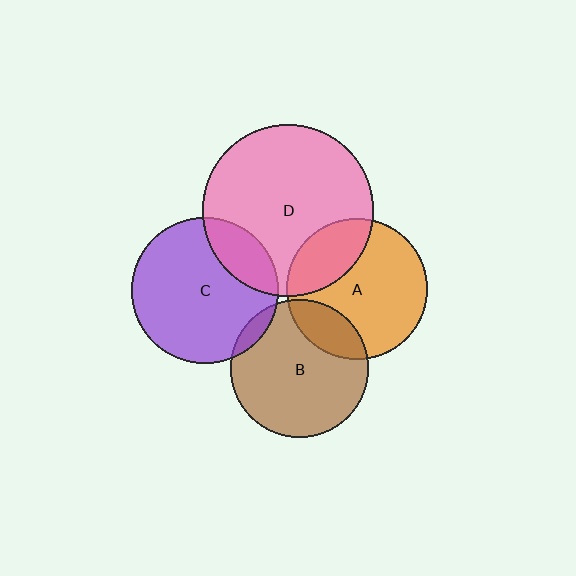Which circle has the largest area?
Circle D (pink).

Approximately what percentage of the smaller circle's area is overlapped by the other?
Approximately 25%.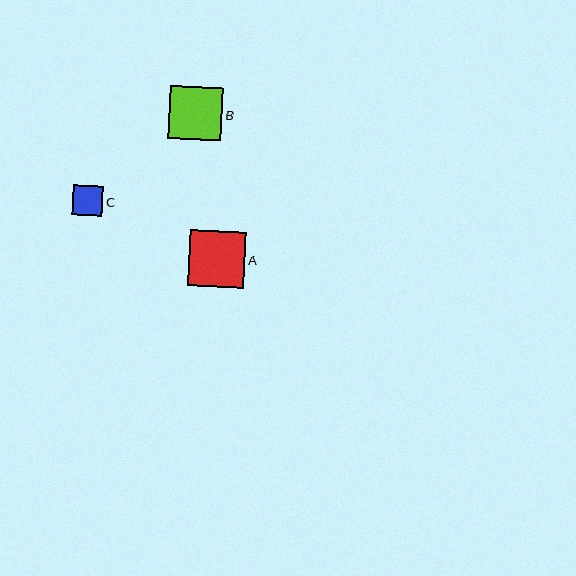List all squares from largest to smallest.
From largest to smallest: A, B, C.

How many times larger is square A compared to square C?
Square A is approximately 1.9 times the size of square C.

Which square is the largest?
Square A is the largest with a size of approximately 56 pixels.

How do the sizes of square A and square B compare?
Square A and square B are approximately the same size.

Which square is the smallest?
Square C is the smallest with a size of approximately 30 pixels.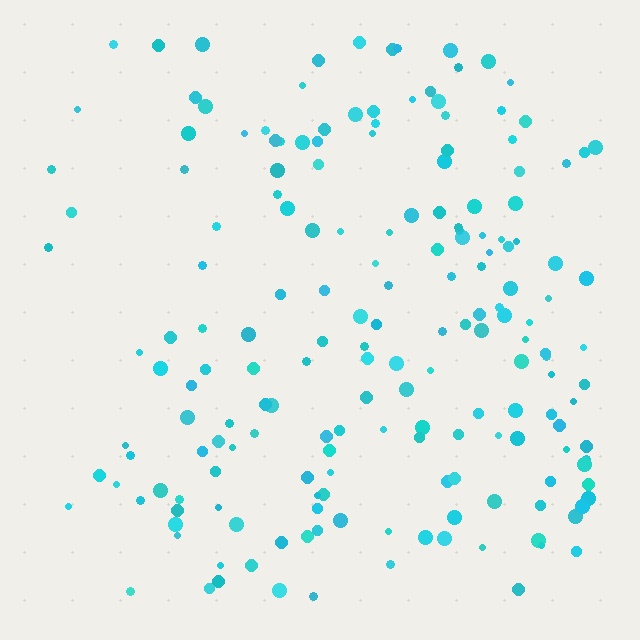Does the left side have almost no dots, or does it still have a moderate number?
Still a moderate number, just noticeably fewer than the right.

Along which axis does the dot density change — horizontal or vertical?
Horizontal.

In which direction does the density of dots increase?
From left to right, with the right side densest.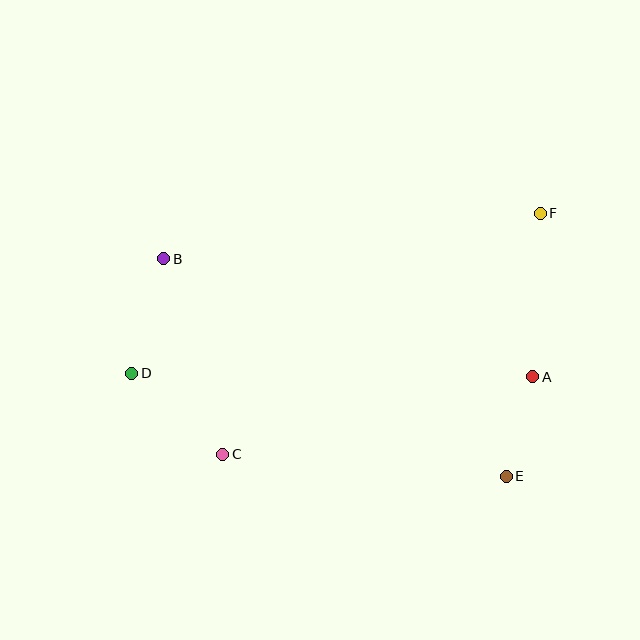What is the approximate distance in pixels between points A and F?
The distance between A and F is approximately 164 pixels.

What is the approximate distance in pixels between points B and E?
The distance between B and E is approximately 406 pixels.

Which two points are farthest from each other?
Points D and F are farthest from each other.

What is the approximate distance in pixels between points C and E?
The distance between C and E is approximately 285 pixels.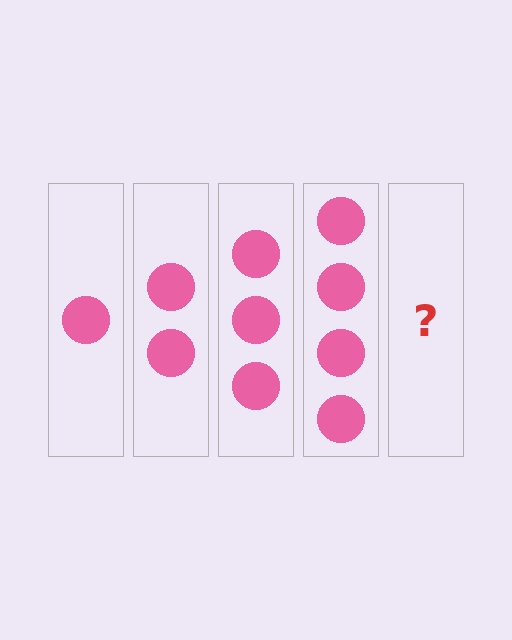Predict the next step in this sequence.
The next step is 5 circles.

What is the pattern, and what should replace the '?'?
The pattern is that each step adds one more circle. The '?' should be 5 circles.